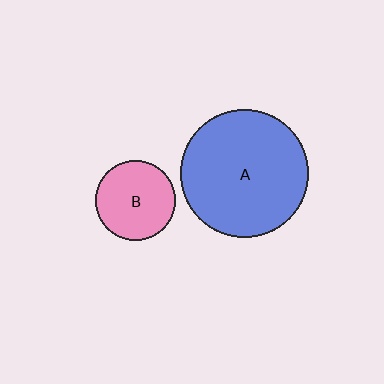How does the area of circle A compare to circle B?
Approximately 2.6 times.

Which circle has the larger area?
Circle A (blue).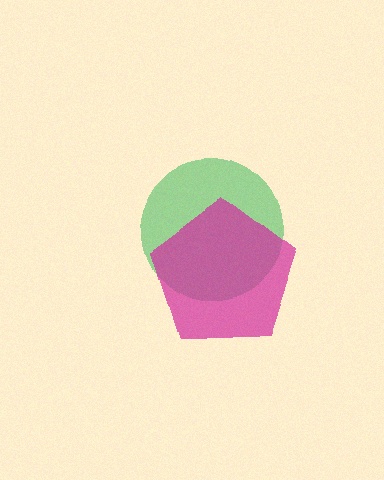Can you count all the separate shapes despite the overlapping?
Yes, there are 2 separate shapes.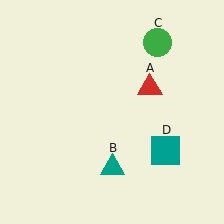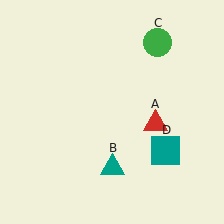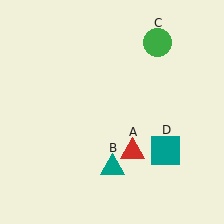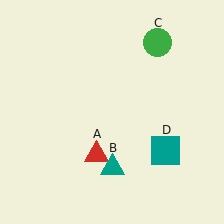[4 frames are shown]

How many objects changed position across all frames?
1 object changed position: red triangle (object A).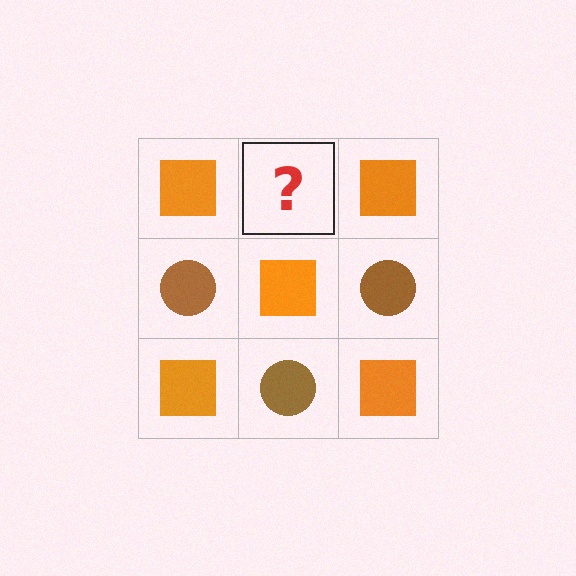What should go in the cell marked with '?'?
The missing cell should contain a brown circle.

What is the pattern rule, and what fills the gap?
The rule is that it alternates orange square and brown circle in a checkerboard pattern. The gap should be filled with a brown circle.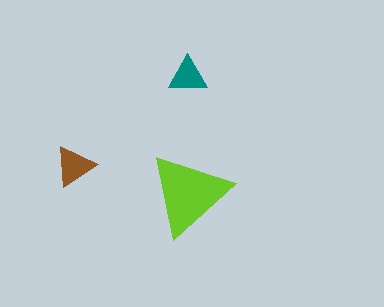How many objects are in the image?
There are 3 objects in the image.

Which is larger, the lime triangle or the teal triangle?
The lime one.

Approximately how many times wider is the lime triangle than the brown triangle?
About 2 times wider.